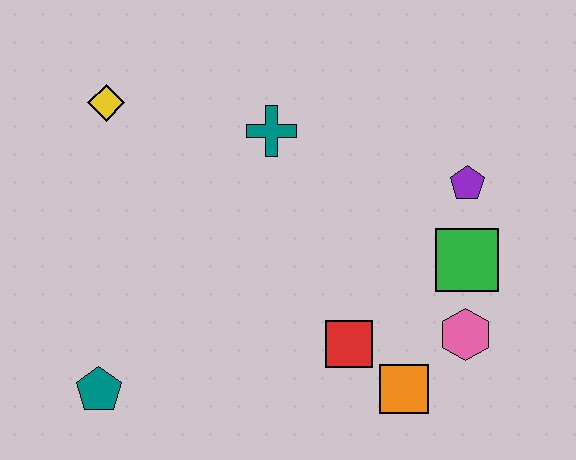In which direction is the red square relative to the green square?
The red square is to the left of the green square.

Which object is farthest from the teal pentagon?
The purple pentagon is farthest from the teal pentagon.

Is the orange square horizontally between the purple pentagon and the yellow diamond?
Yes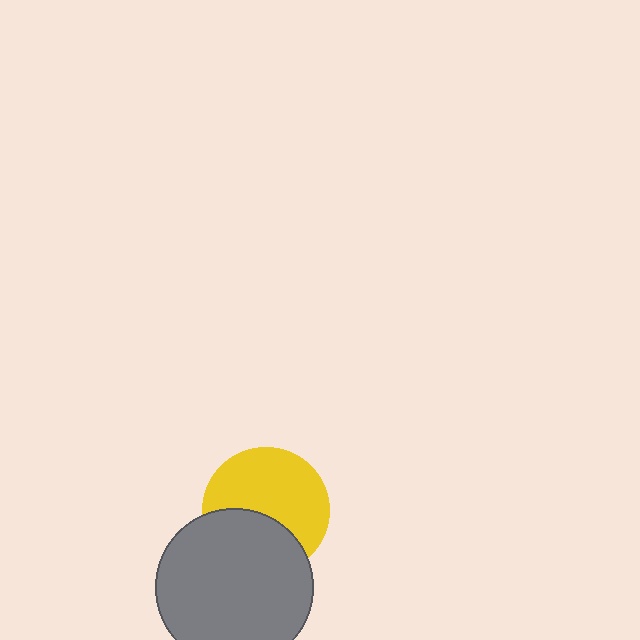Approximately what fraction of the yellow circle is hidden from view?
Roughly 38% of the yellow circle is hidden behind the gray circle.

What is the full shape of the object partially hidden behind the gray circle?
The partially hidden object is a yellow circle.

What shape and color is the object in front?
The object in front is a gray circle.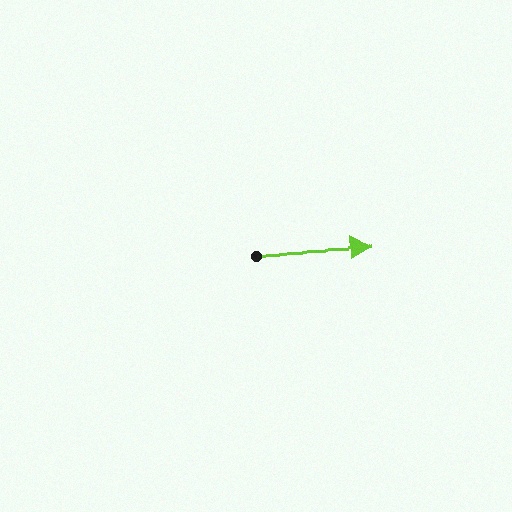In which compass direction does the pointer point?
East.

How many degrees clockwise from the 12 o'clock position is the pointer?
Approximately 88 degrees.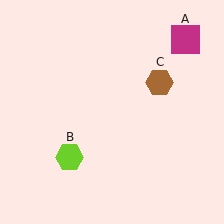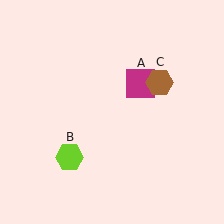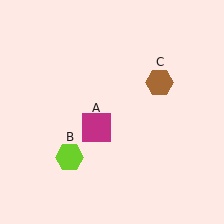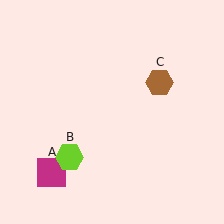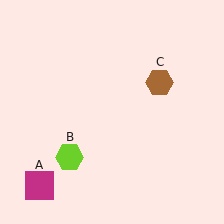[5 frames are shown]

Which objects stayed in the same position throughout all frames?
Lime hexagon (object B) and brown hexagon (object C) remained stationary.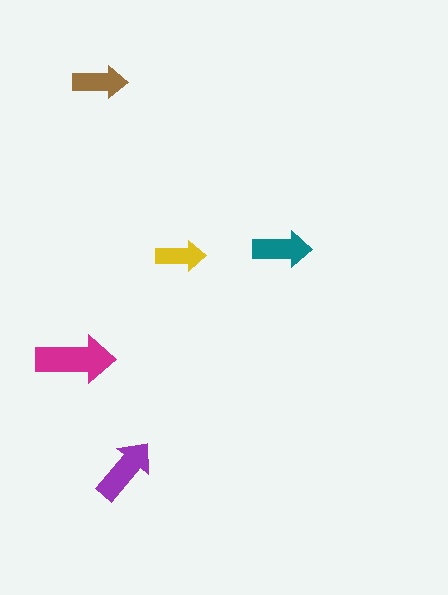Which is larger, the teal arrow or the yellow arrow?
The teal one.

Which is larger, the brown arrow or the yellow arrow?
The brown one.